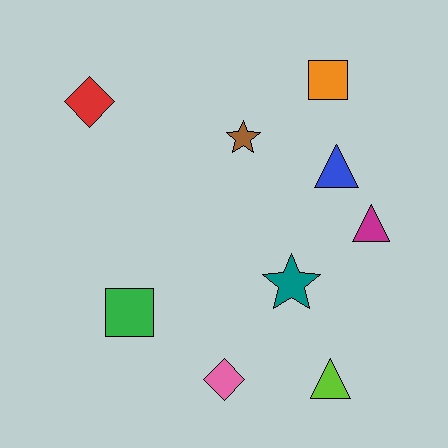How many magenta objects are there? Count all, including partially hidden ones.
There is 1 magenta object.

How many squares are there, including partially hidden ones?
There are 2 squares.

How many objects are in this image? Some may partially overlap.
There are 9 objects.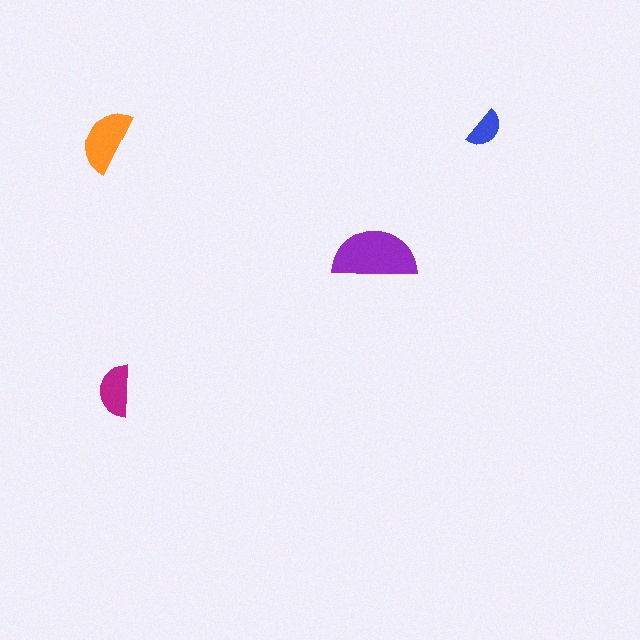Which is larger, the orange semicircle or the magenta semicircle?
The orange one.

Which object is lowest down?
The magenta semicircle is bottommost.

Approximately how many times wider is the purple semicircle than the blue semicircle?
About 2 times wider.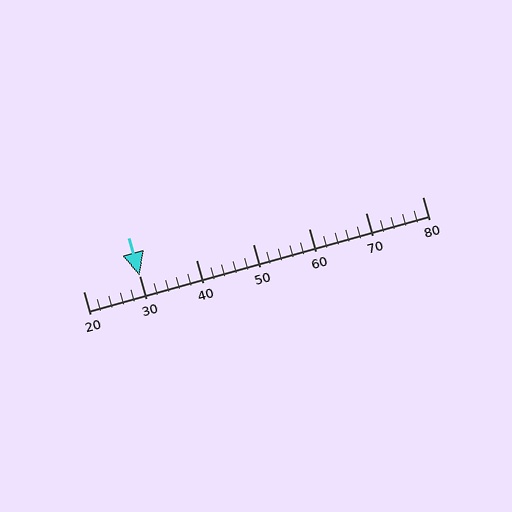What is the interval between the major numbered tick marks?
The major tick marks are spaced 10 units apart.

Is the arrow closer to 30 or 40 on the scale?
The arrow is closer to 30.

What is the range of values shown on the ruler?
The ruler shows values from 20 to 80.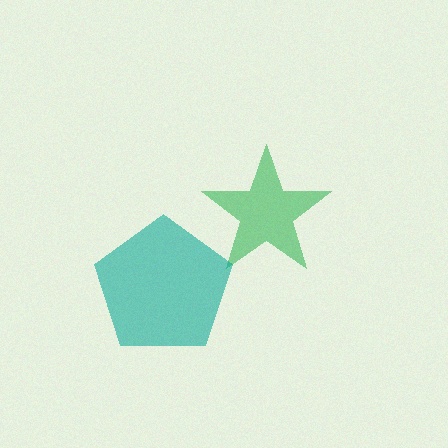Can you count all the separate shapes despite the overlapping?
Yes, there are 2 separate shapes.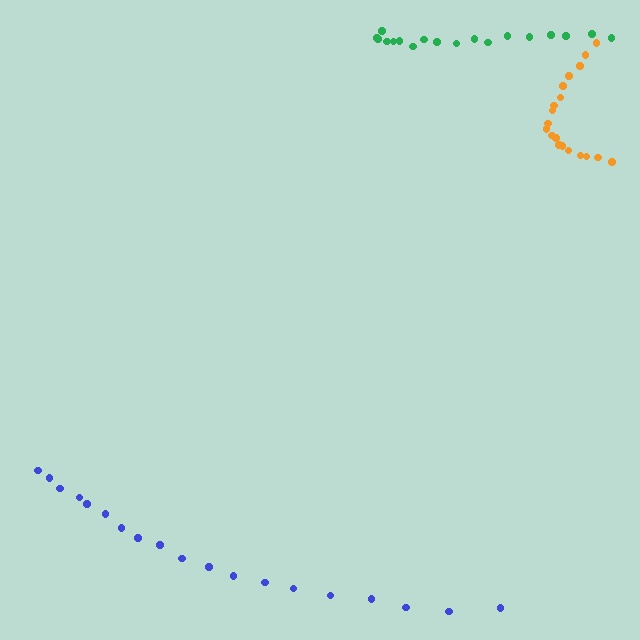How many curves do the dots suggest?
There are 3 distinct paths.